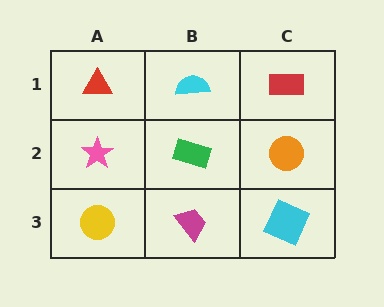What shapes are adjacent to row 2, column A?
A red triangle (row 1, column A), a yellow circle (row 3, column A), a green rectangle (row 2, column B).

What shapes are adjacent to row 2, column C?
A red rectangle (row 1, column C), a cyan square (row 3, column C), a green rectangle (row 2, column B).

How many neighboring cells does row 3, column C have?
2.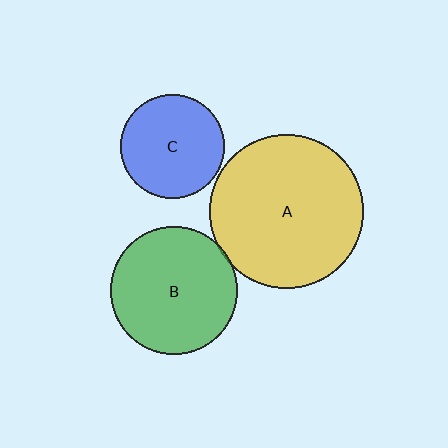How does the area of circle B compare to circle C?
Approximately 1.5 times.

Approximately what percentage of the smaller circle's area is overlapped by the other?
Approximately 5%.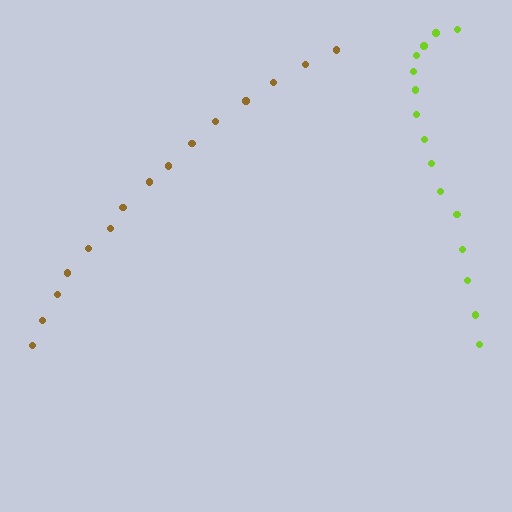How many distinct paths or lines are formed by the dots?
There are 2 distinct paths.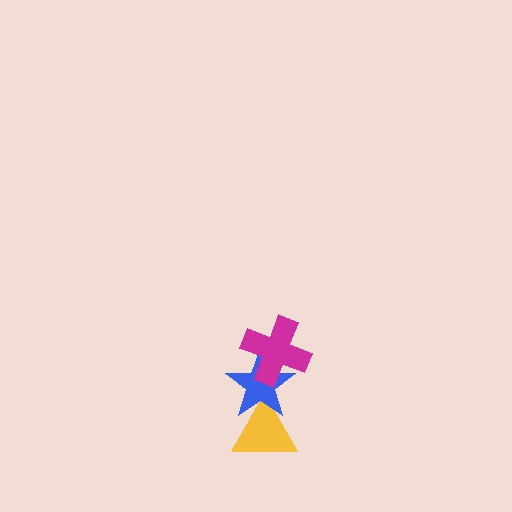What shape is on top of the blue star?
The magenta cross is on top of the blue star.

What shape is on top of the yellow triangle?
The blue star is on top of the yellow triangle.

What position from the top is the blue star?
The blue star is 2nd from the top.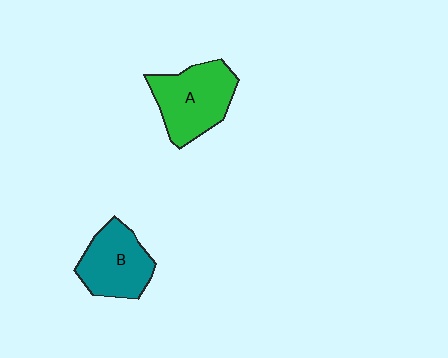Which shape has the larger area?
Shape A (green).